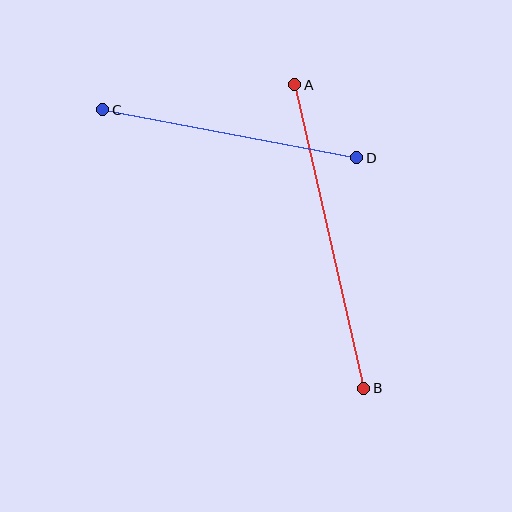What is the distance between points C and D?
The distance is approximately 258 pixels.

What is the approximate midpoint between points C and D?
The midpoint is at approximately (230, 134) pixels.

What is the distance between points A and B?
The distance is approximately 311 pixels.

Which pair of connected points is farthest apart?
Points A and B are farthest apart.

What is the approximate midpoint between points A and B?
The midpoint is at approximately (329, 237) pixels.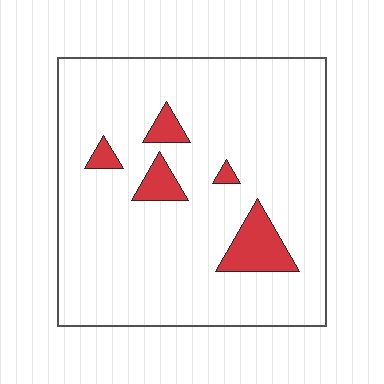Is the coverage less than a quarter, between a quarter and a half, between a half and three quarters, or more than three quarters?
Less than a quarter.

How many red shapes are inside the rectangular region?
5.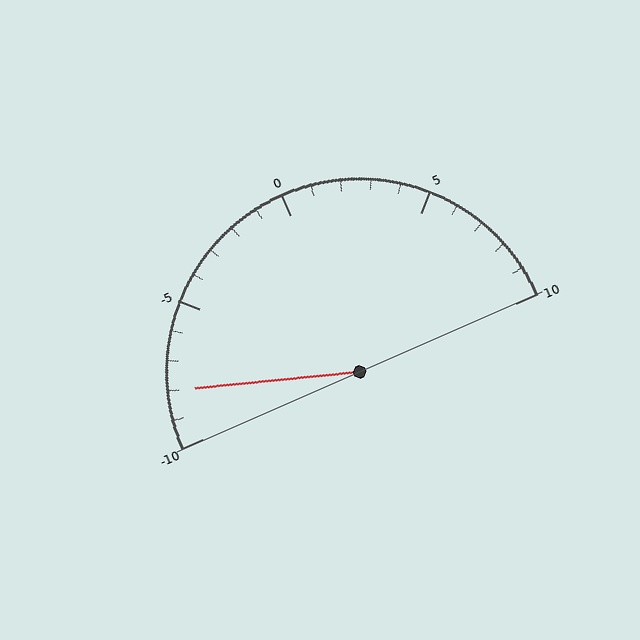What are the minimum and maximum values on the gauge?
The gauge ranges from -10 to 10.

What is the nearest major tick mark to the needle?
The nearest major tick mark is -10.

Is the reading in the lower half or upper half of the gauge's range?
The reading is in the lower half of the range (-10 to 10).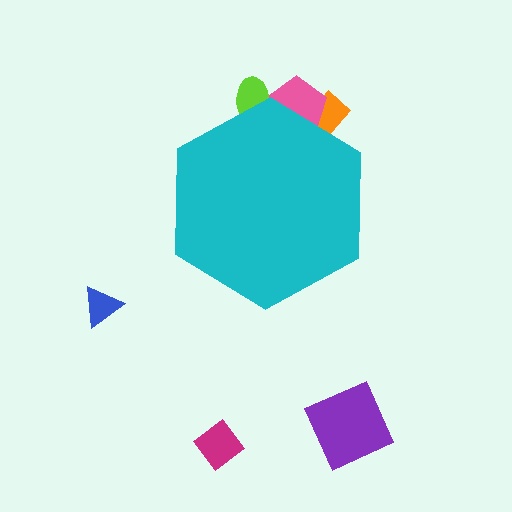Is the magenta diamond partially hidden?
No, the magenta diamond is fully visible.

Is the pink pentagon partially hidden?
Yes, the pink pentagon is partially hidden behind the cyan hexagon.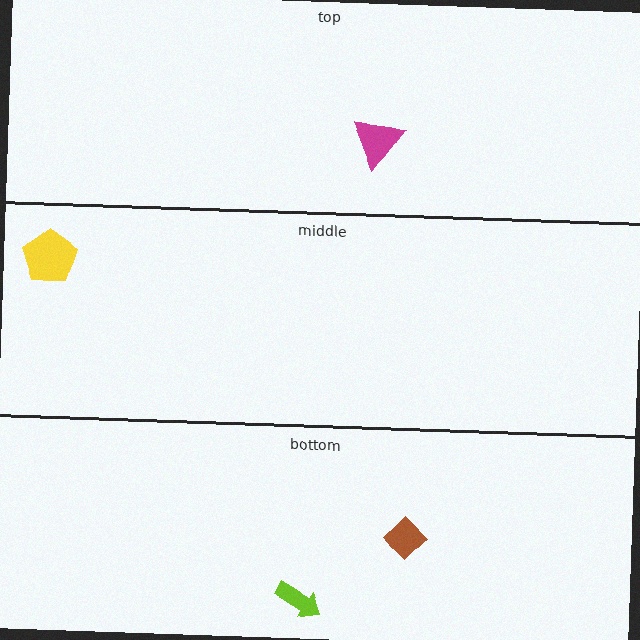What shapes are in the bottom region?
The brown diamond, the lime arrow.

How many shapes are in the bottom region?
2.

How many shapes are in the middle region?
1.